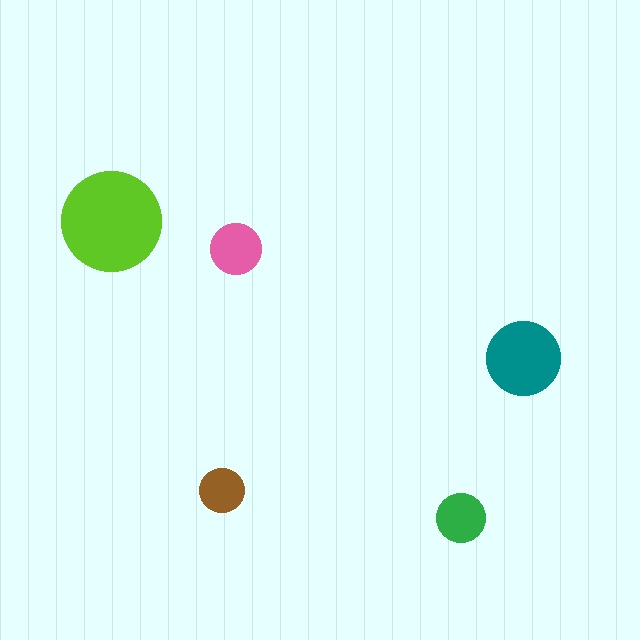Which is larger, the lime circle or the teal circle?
The lime one.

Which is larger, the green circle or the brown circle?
The green one.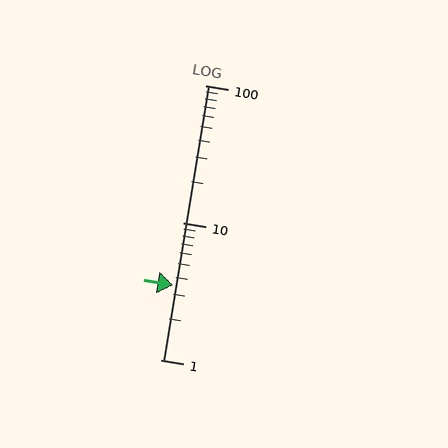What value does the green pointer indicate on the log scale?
The pointer indicates approximately 3.5.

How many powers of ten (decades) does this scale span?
The scale spans 2 decades, from 1 to 100.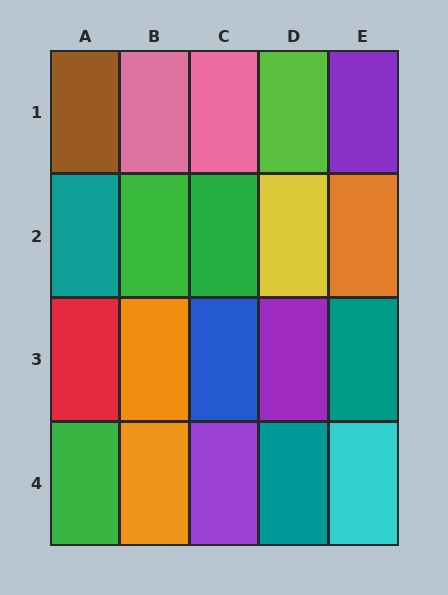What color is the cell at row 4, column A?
Green.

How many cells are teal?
3 cells are teal.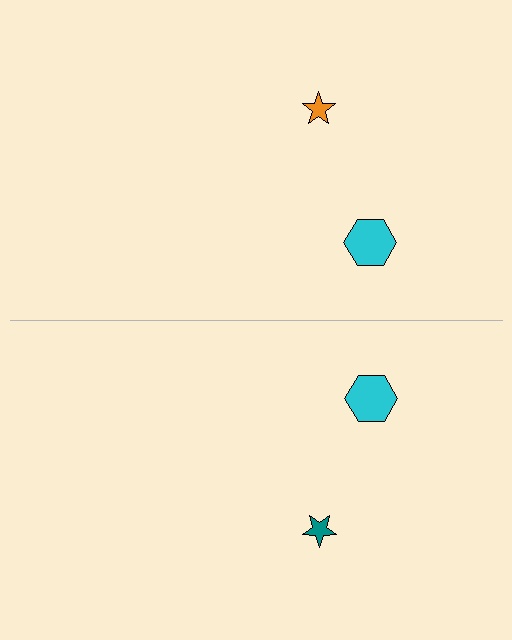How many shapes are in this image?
There are 4 shapes in this image.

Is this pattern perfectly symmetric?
No, the pattern is not perfectly symmetric. The teal star on the bottom side breaks the symmetry — its mirror counterpart is orange.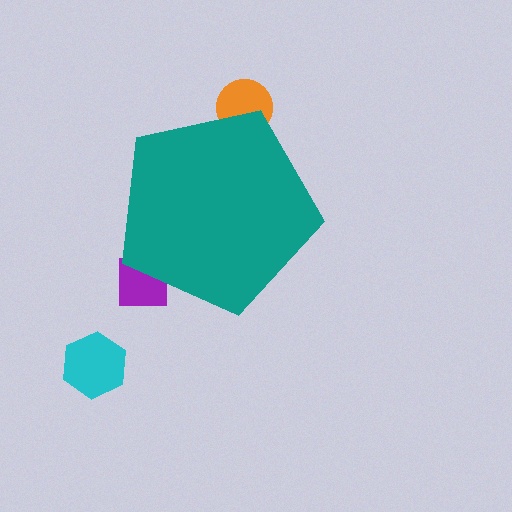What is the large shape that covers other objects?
A teal pentagon.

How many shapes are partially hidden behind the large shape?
2 shapes are partially hidden.